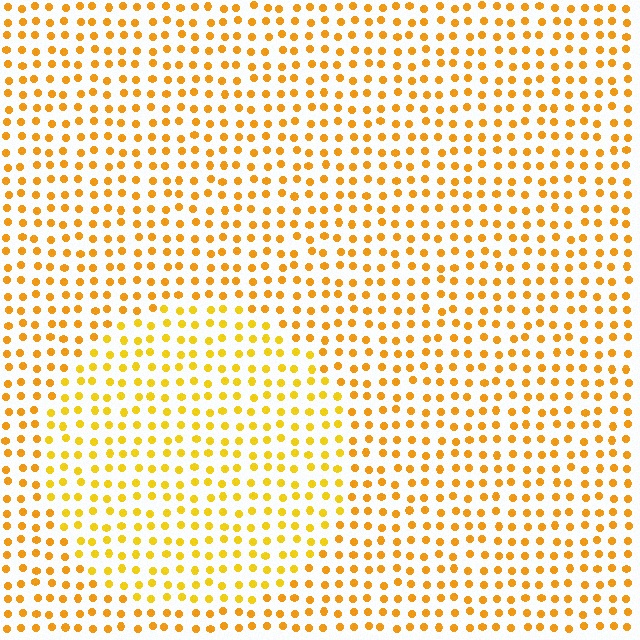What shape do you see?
I see a circle.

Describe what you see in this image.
The image is filled with small orange elements in a uniform arrangement. A circle-shaped region is visible where the elements are tinted to a slightly different hue, forming a subtle color boundary.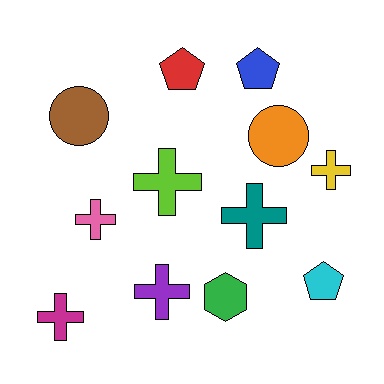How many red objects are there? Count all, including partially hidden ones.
There is 1 red object.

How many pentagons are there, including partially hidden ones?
There are 3 pentagons.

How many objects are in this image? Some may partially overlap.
There are 12 objects.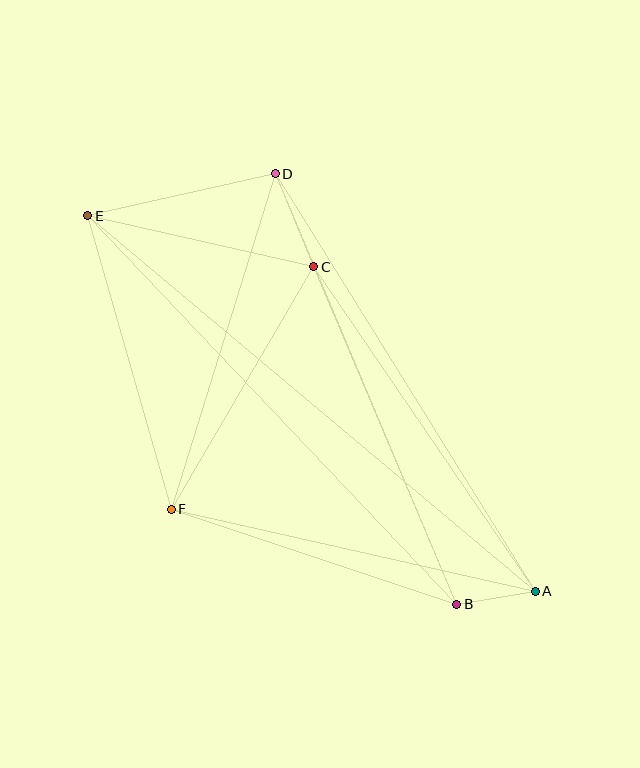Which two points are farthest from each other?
Points A and E are farthest from each other.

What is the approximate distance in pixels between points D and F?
The distance between D and F is approximately 351 pixels.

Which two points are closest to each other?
Points A and B are closest to each other.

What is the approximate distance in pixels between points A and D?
The distance between A and D is approximately 492 pixels.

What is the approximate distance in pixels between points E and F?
The distance between E and F is approximately 305 pixels.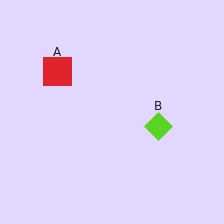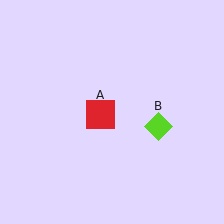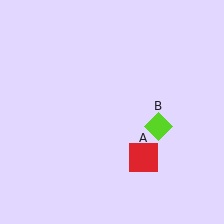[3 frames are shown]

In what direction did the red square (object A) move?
The red square (object A) moved down and to the right.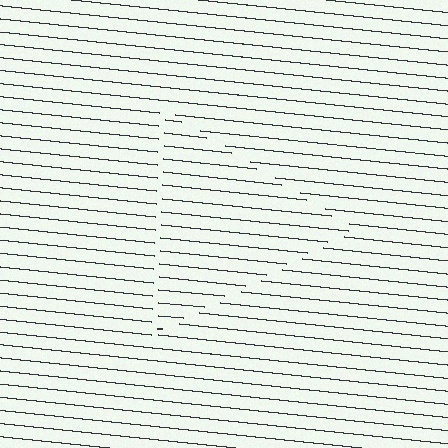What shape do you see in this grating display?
An illusory triangle. The interior of the shape contains the same grating, shifted by half a period — the contour is defined by the phase discontinuity where line-ends from the inner and outer gratings abut.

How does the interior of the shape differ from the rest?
The interior of the shape contains the same grating, shifted by half a period — the contour is defined by the phase discontinuity where line-ends from the inner and outer gratings abut.